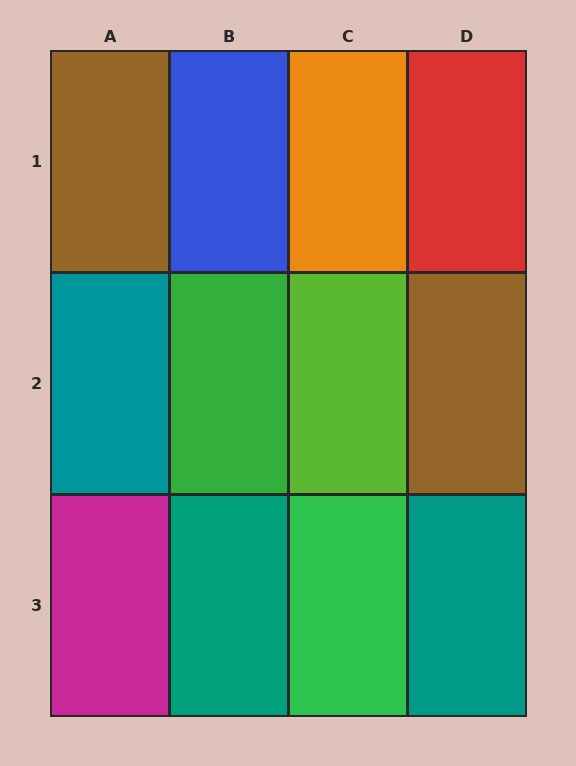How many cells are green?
2 cells are green.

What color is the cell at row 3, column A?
Magenta.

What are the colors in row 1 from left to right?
Brown, blue, orange, red.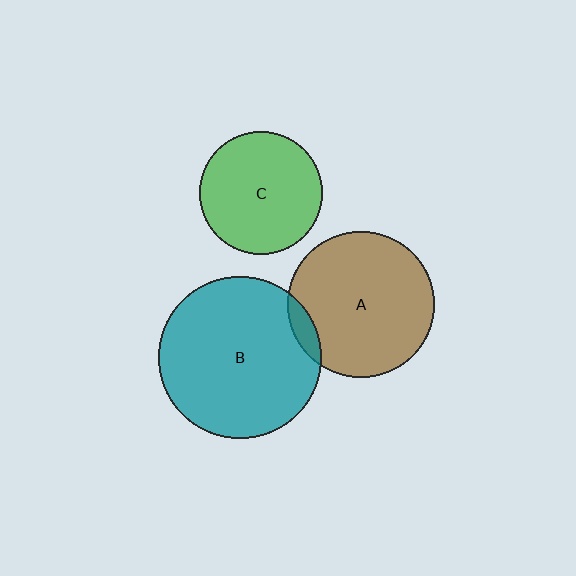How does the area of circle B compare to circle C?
Approximately 1.7 times.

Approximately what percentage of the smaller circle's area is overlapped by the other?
Approximately 5%.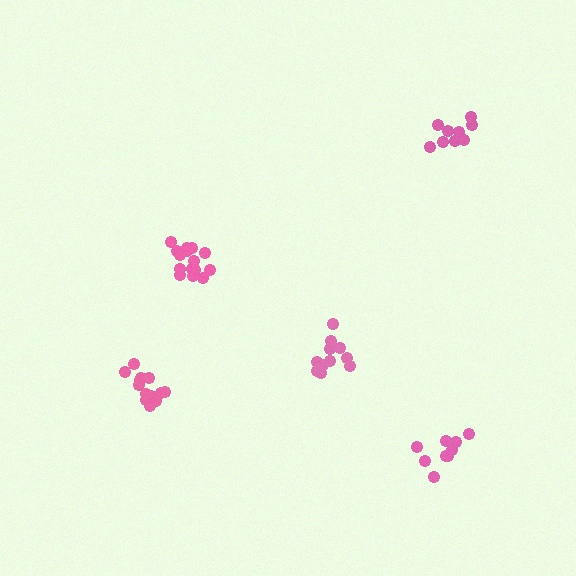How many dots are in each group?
Group 1: 11 dots, Group 2: 9 dots, Group 3: 15 dots, Group 4: 9 dots, Group 5: 14 dots (58 total).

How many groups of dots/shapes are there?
There are 5 groups.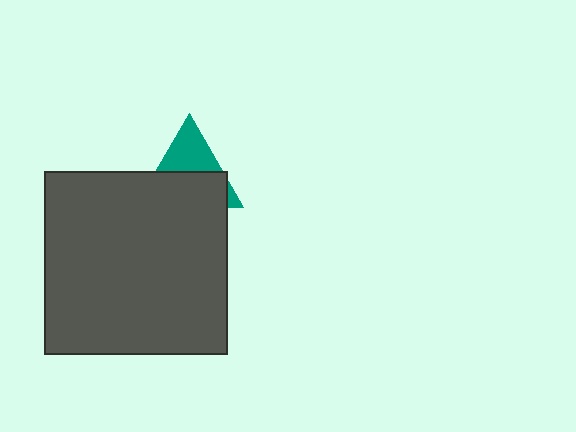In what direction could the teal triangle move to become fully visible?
The teal triangle could move up. That would shift it out from behind the dark gray square entirely.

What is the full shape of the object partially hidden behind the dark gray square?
The partially hidden object is a teal triangle.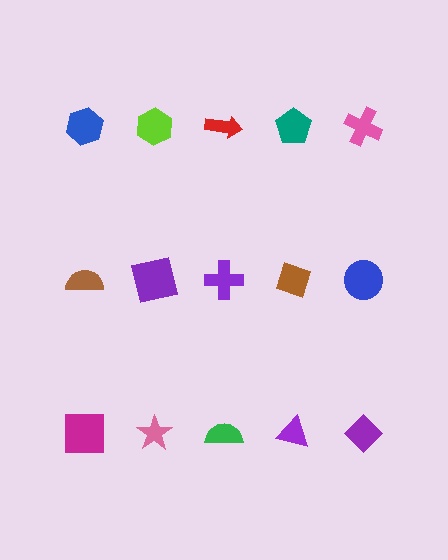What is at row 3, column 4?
A purple triangle.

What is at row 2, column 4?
A brown diamond.